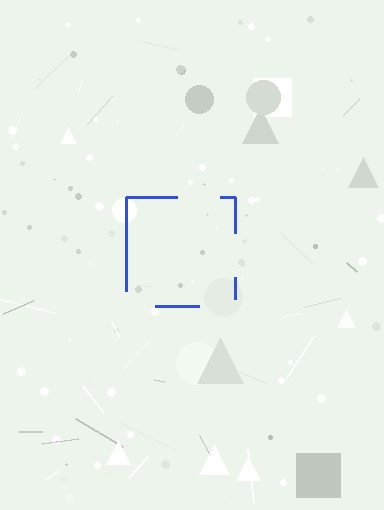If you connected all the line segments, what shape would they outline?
They would outline a square.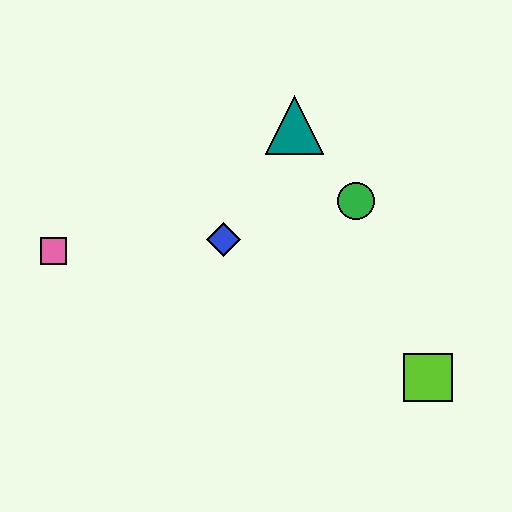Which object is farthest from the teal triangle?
The lime square is farthest from the teal triangle.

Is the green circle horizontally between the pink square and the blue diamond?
No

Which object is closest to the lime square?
The green circle is closest to the lime square.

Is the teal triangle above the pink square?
Yes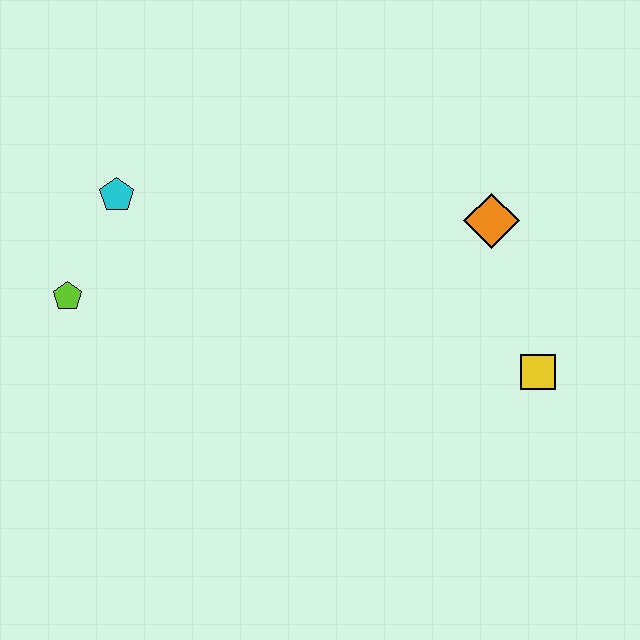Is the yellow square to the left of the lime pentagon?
No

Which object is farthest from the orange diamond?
The lime pentagon is farthest from the orange diamond.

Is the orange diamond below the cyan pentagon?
Yes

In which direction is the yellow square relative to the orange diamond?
The yellow square is below the orange diamond.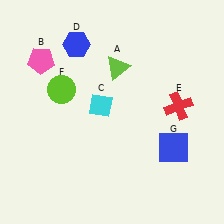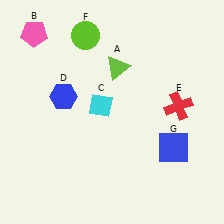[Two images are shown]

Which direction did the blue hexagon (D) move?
The blue hexagon (D) moved down.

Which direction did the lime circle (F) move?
The lime circle (F) moved up.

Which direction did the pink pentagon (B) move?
The pink pentagon (B) moved up.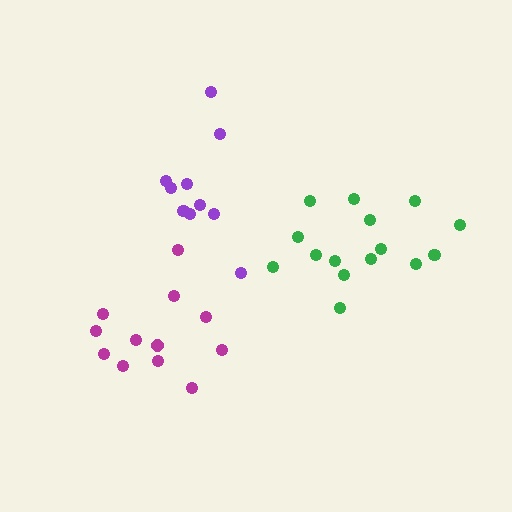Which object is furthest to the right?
The green cluster is rightmost.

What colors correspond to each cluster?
The clusters are colored: magenta, green, purple.